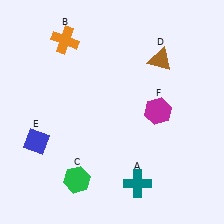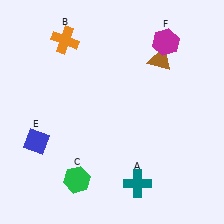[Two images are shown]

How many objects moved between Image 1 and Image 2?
1 object moved between the two images.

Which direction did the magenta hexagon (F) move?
The magenta hexagon (F) moved up.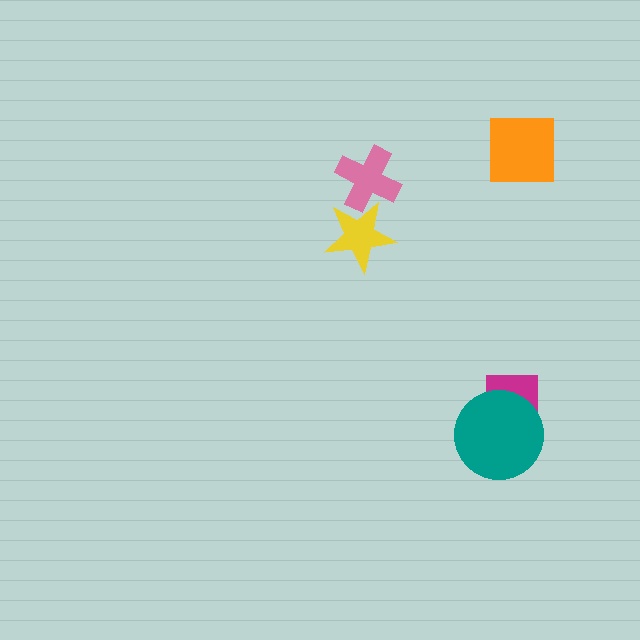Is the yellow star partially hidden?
Yes, it is partially covered by another shape.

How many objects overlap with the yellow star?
1 object overlaps with the yellow star.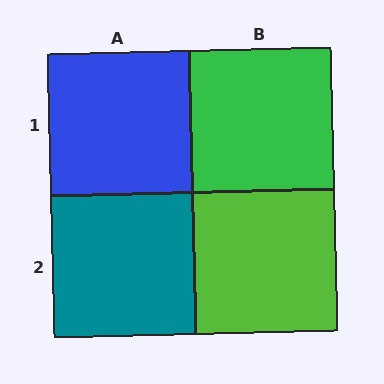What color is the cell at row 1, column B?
Green.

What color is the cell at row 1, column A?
Blue.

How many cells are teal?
1 cell is teal.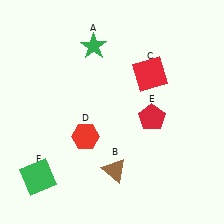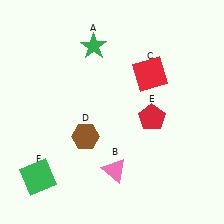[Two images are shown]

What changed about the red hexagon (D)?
In Image 1, D is red. In Image 2, it changed to brown.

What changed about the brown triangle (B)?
In Image 1, B is brown. In Image 2, it changed to pink.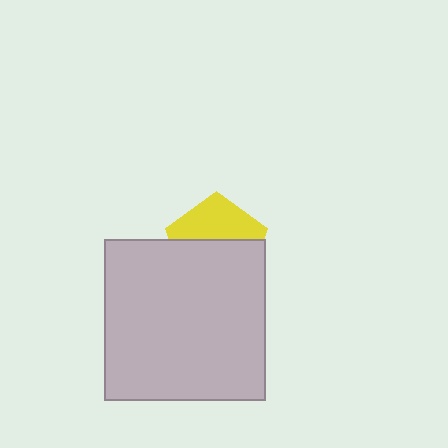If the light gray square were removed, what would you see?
You would see the complete yellow pentagon.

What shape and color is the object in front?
The object in front is a light gray square.